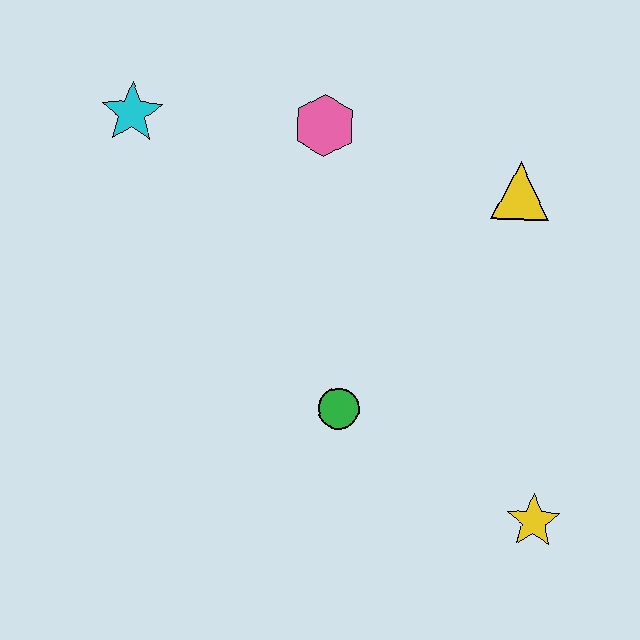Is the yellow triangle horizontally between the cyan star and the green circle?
No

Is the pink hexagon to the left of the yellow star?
Yes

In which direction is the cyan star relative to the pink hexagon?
The cyan star is to the left of the pink hexagon.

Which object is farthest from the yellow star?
The cyan star is farthest from the yellow star.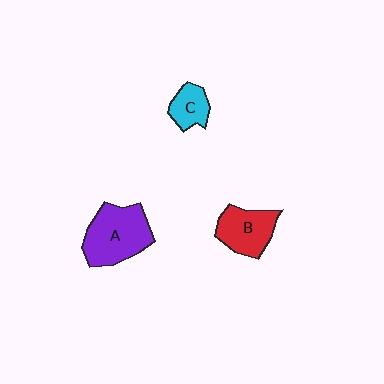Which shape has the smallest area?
Shape C (cyan).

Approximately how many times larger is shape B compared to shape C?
Approximately 1.7 times.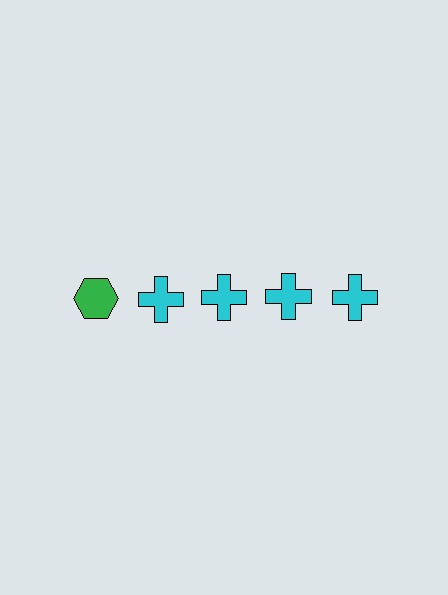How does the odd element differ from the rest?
It differs in both color (green instead of cyan) and shape (hexagon instead of cross).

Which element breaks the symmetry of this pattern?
The green hexagon in the top row, leftmost column breaks the symmetry. All other shapes are cyan crosses.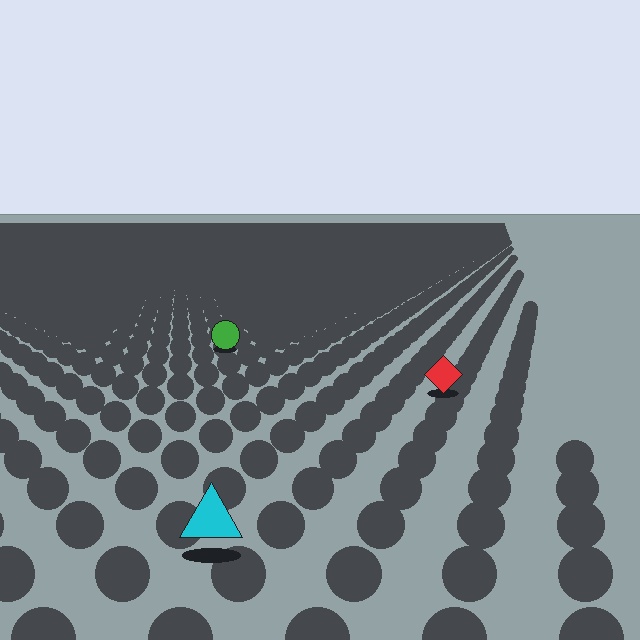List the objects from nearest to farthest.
From nearest to farthest: the cyan triangle, the red diamond, the green circle.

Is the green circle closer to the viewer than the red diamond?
No. The red diamond is closer — you can tell from the texture gradient: the ground texture is coarser near it.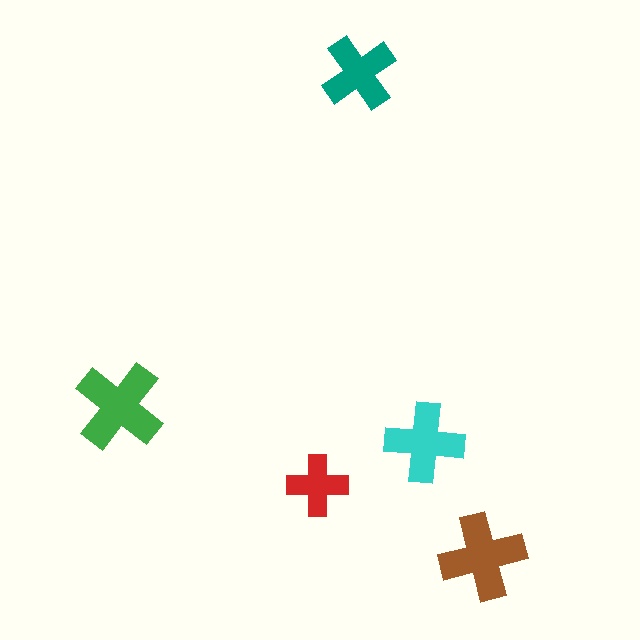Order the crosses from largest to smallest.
the green one, the brown one, the cyan one, the teal one, the red one.